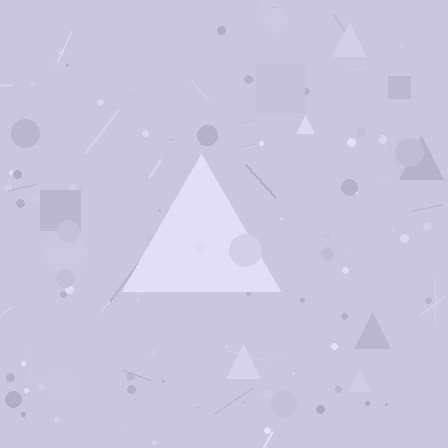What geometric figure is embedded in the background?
A triangle is embedded in the background.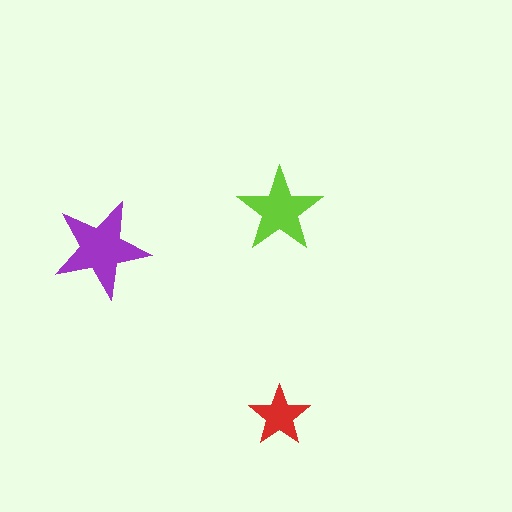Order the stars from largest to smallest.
the purple one, the lime one, the red one.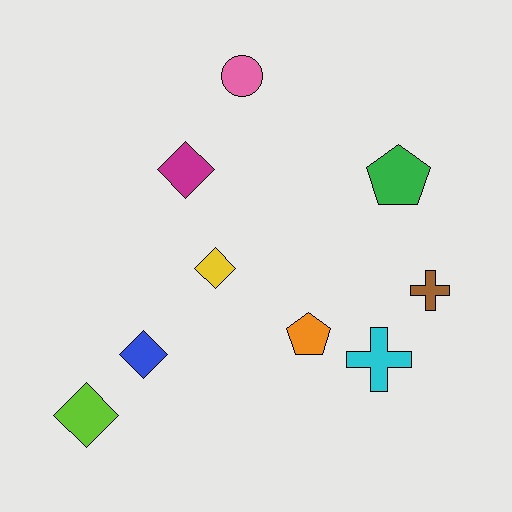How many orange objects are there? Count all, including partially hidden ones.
There is 1 orange object.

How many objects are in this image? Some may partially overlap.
There are 9 objects.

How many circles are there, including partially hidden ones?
There is 1 circle.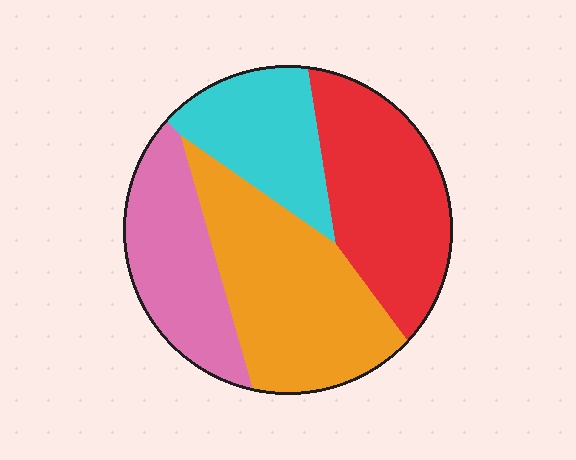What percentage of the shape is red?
Red takes up between a quarter and a half of the shape.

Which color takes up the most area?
Orange, at roughly 30%.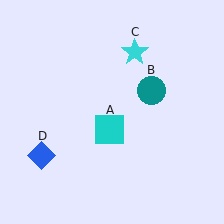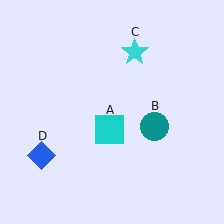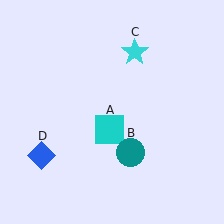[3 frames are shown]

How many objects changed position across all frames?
1 object changed position: teal circle (object B).